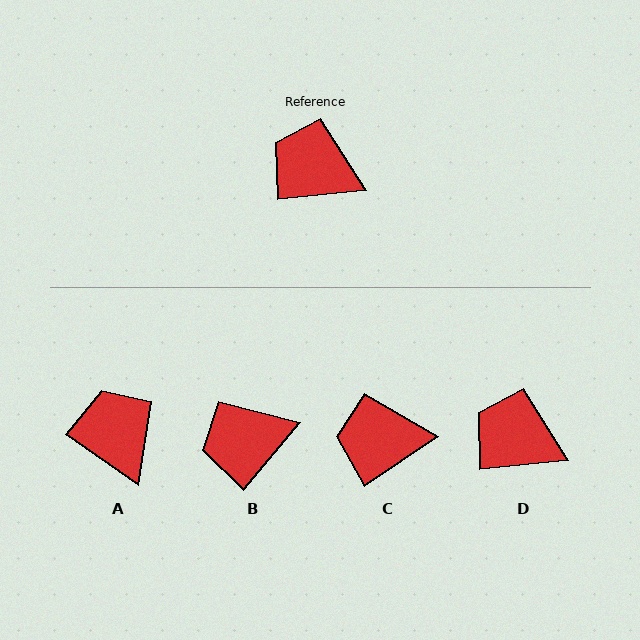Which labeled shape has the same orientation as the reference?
D.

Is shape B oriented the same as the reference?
No, it is off by about 44 degrees.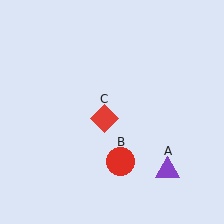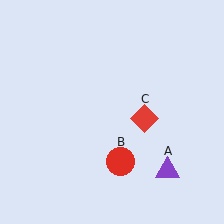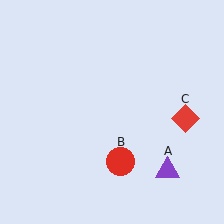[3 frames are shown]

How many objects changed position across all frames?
1 object changed position: red diamond (object C).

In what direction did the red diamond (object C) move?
The red diamond (object C) moved right.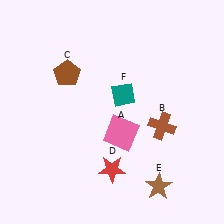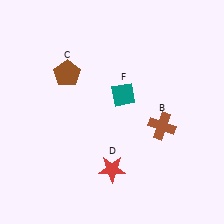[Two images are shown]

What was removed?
The brown star (E), the pink square (A) were removed in Image 2.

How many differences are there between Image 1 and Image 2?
There are 2 differences between the two images.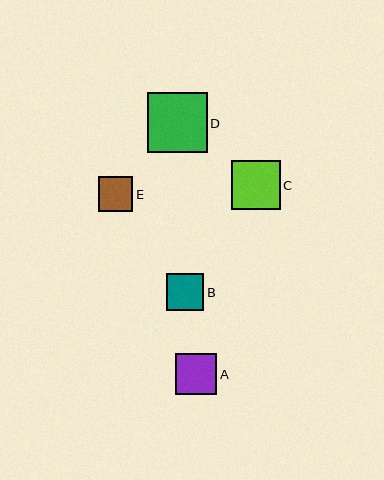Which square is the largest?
Square D is the largest with a size of approximately 60 pixels.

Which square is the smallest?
Square E is the smallest with a size of approximately 35 pixels.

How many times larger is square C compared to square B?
Square C is approximately 1.3 times the size of square B.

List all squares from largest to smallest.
From largest to smallest: D, C, A, B, E.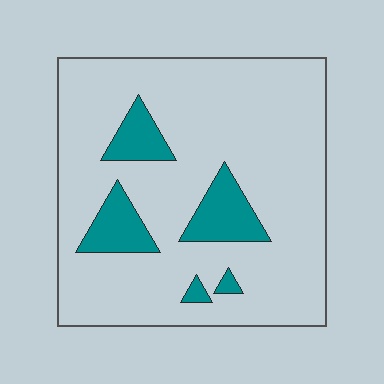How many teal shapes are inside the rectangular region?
5.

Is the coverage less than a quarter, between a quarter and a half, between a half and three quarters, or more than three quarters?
Less than a quarter.